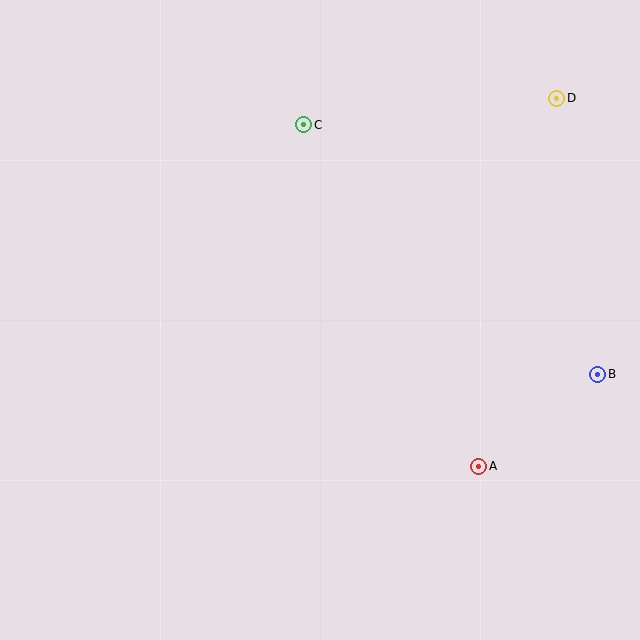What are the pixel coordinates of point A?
Point A is at (479, 466).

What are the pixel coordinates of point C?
Point C is at (304, 125).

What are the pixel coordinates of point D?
Point D is at (556, 98).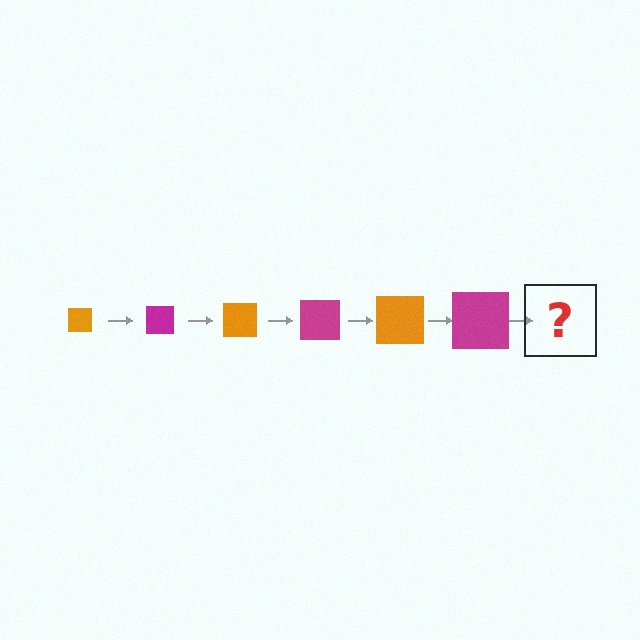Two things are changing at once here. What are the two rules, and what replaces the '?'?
The two rules are that the square grows larger each step and the color cycles through orange and magenta. The '?' should be an orange square, larger than the previous one.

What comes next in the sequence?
The next element should be an orange square, larger than the previous one.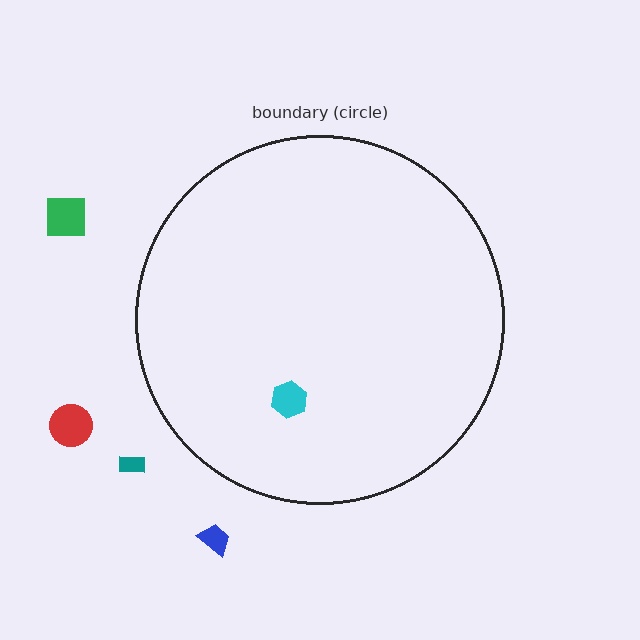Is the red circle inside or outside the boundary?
Outside.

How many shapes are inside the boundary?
1 inside, 4 outside.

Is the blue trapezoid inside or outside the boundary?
Outside.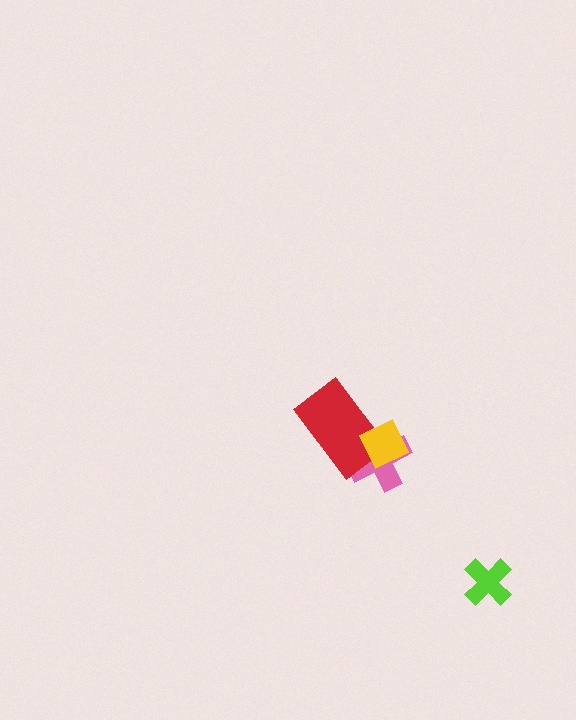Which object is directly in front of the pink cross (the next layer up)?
The red rectangle is directly in front of the pink cross.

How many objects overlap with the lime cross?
0 objects overlap with the lime cross.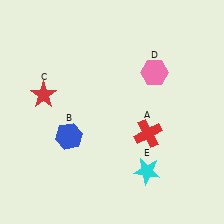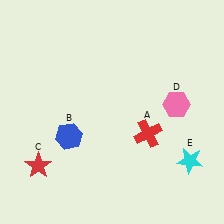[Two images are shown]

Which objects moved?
The objects that moved are: the red star (C), the pink hexagon (D), the cyan star (E).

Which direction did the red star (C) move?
The red star (C) moved down.